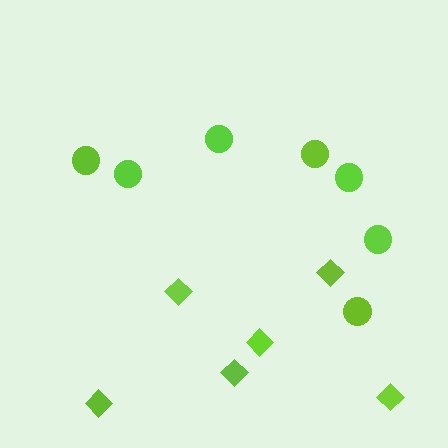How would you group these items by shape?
There are 2 groups: one group of circles (7) and one group of diamonds (6).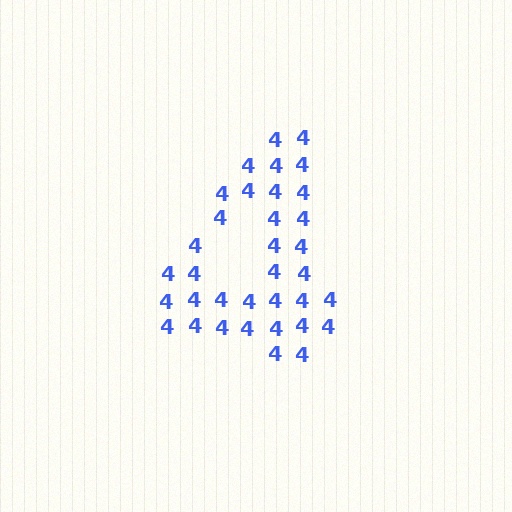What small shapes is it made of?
It is made of small digit 4's.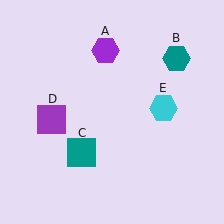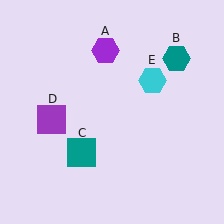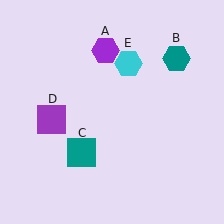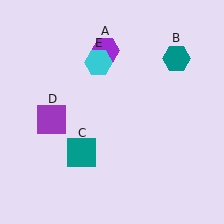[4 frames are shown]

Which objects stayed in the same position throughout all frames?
Purple hexagon (object A) and teal hexagon (object B) and teal square (object C) and purple square (object D) remained stationary.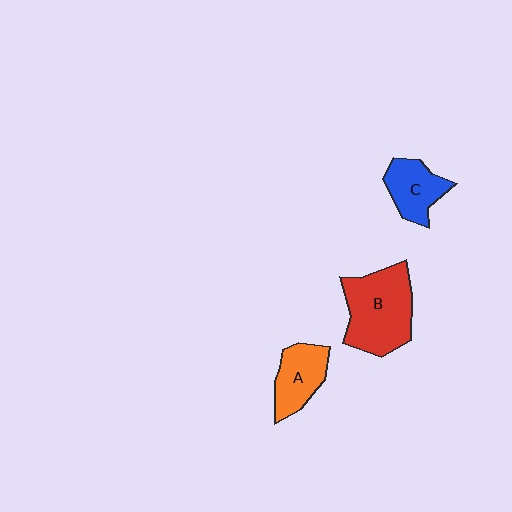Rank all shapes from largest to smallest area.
From largest to smallest: B (red), A (orange), C (blue).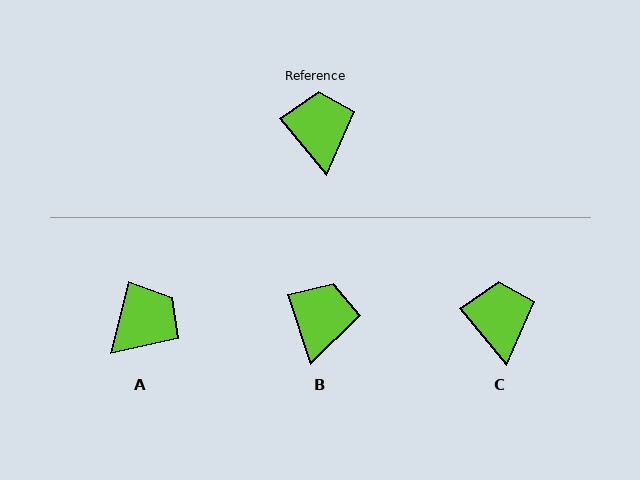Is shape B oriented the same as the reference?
No, it is off by about 22 degrees.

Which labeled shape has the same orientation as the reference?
C.